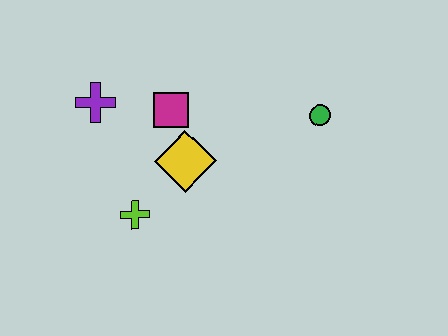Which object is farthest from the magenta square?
The green circle is farthest from the magenta square.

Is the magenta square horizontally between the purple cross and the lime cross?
No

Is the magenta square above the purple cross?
No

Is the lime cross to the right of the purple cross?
Yes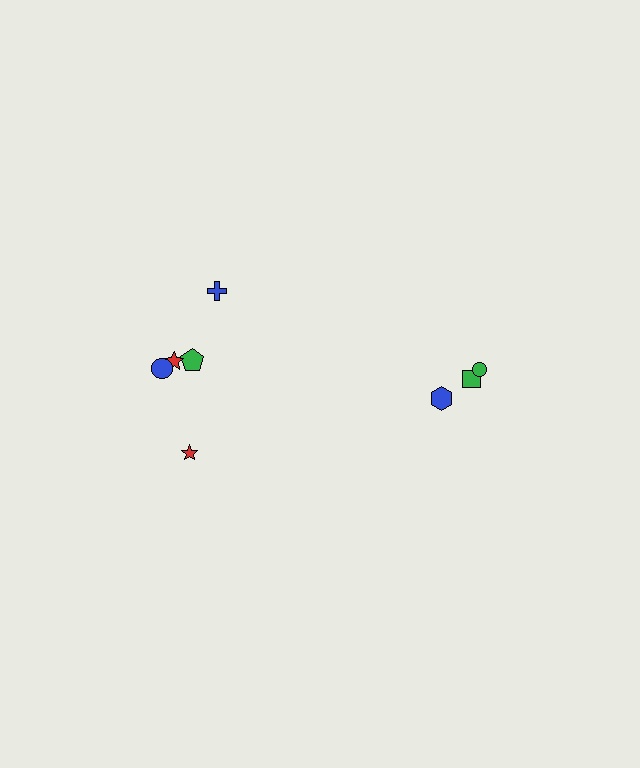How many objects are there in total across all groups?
There are 8 objects.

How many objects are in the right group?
There are 3 objects.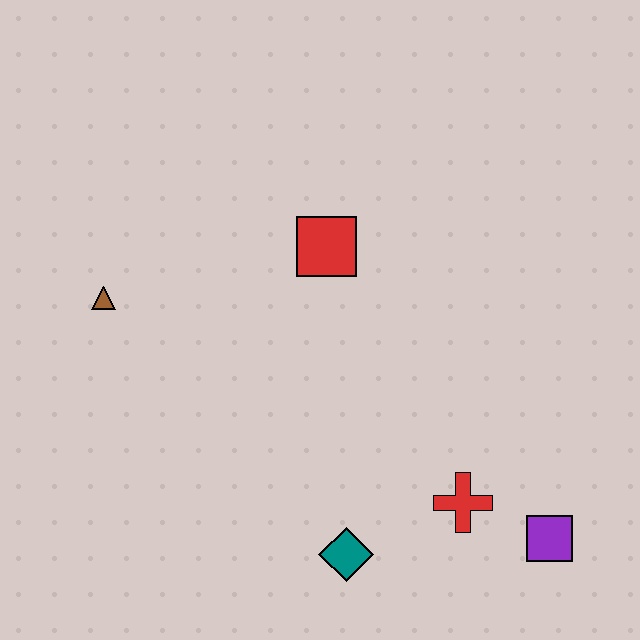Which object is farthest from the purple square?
The brown triangle is farthest from the purple square.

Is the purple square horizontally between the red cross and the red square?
No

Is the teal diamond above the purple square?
No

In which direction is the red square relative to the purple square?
The red square is above the purple square.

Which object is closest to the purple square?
The red cross is closest to the purple square.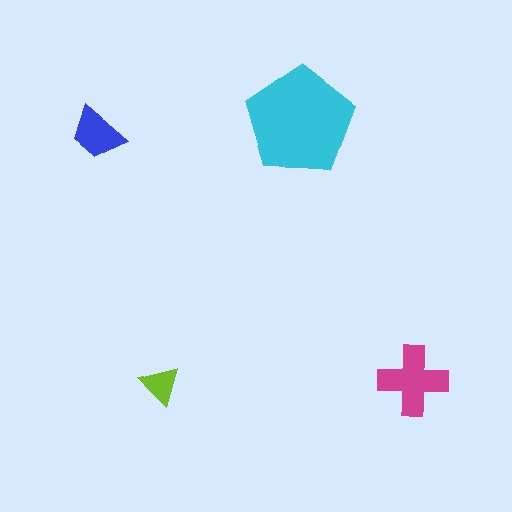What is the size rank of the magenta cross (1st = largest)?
2nd.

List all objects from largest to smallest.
The cyan pentagon, the magenta cross, the blue trapezoid, the lime triangle.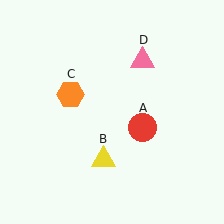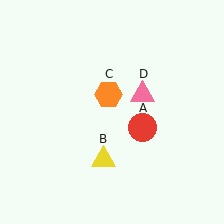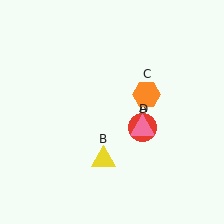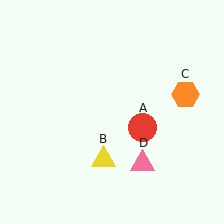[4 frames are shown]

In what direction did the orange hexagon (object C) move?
The orange hexagon (object C) moved right.